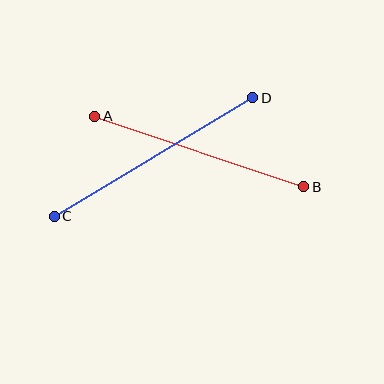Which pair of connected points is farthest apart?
Points C and D are farthest apart.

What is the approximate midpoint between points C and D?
The midpoint is at approximately (153, 157) pixels.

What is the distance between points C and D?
The distance is approximately 231 pixels.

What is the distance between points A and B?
The distance is approximately 221 pixels.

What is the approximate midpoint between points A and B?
The midpoint is at approximately (199, 151) pixels.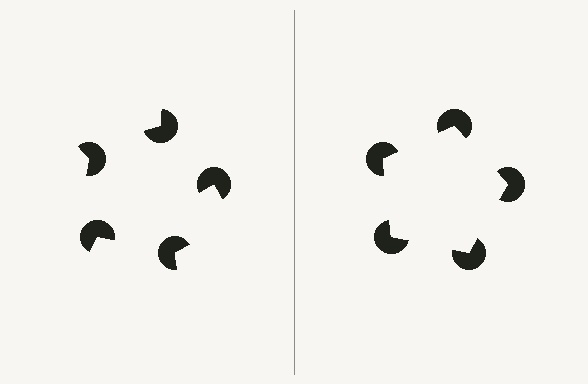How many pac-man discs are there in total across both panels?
10 — 5 on each side.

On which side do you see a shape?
An illusory pentagon appears on the right side. On the left side the wedge cuts are rotated, so no coherent shape forms.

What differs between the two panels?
The pac-man discs are positioned identically on both sides; only the wedge orientations differ. On the right they align to a pentagon; on the left they are misaligned.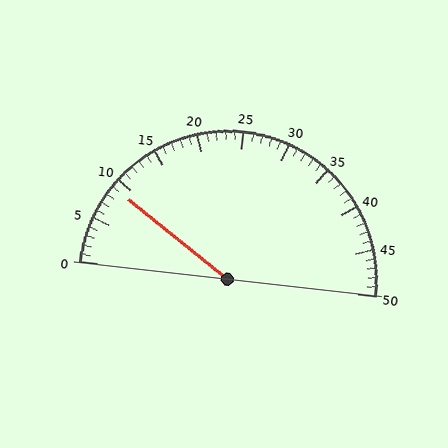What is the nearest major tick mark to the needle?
The nearest major tick mark is 10.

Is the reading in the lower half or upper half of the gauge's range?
The reading is in the lower half of the range (0 to 50).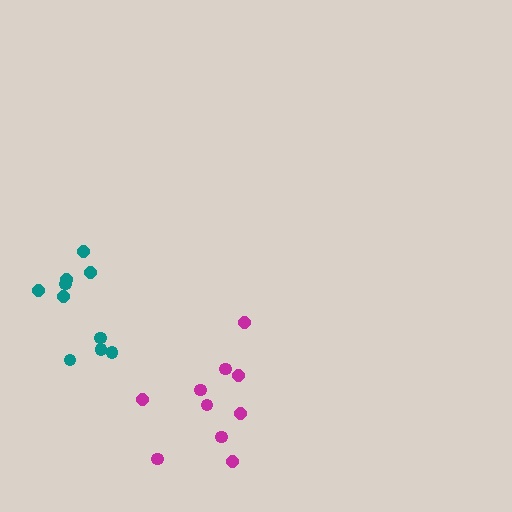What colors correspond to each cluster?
The clusters are colored: teal, magenta.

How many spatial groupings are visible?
There are 2 spatial groupings.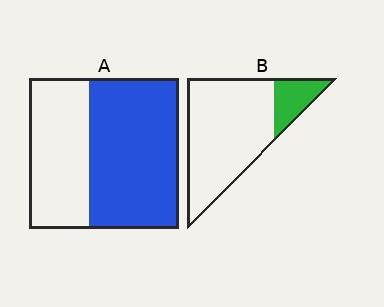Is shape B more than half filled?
No.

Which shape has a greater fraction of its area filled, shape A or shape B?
Shape A.